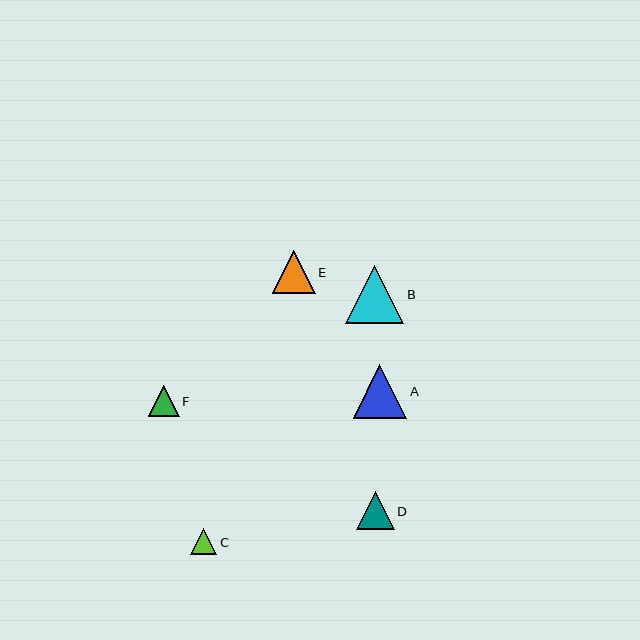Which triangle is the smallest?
Triangle C is the smallest with a size of approximately 26 pixels.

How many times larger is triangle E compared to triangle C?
Triangle E is approximately 1.6 times the size of triangle C.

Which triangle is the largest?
Triangle B is the largest with a size of approximately 59 pixels.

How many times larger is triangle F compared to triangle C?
Triangle F is approximately 1.2 times the size of triangle C.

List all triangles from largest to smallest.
From largest to smallest: B, A, E, D, F, C.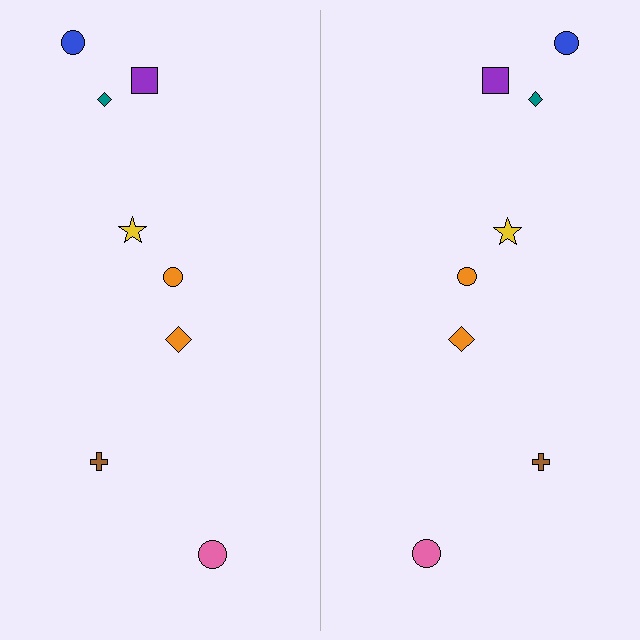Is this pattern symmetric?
Yes, this pattern has bilateral (reflection) symmetry.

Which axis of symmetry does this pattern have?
The pattern has a vertical axis of symmetry running through the center of the image.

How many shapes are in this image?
There are 16 shapes in this image.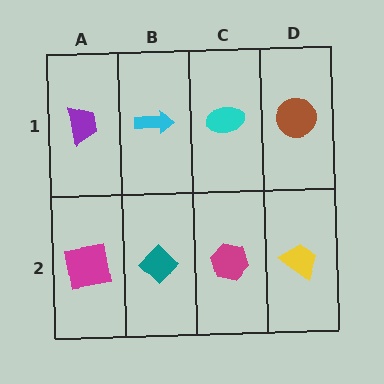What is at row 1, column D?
A brown circle.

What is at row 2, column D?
A yellow trapezoid.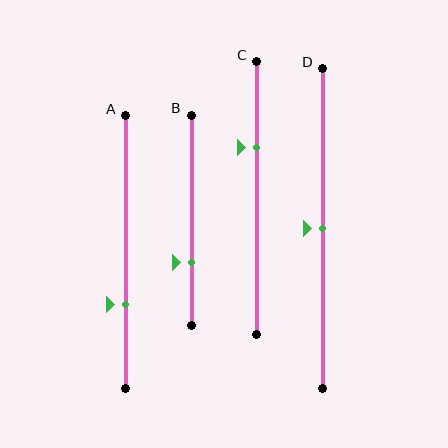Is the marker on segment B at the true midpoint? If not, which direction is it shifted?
No, the marker on segment B is shifted downward by about 20% of the segment length.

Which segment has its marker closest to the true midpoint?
Segment D has its marker closest to the true midpoint.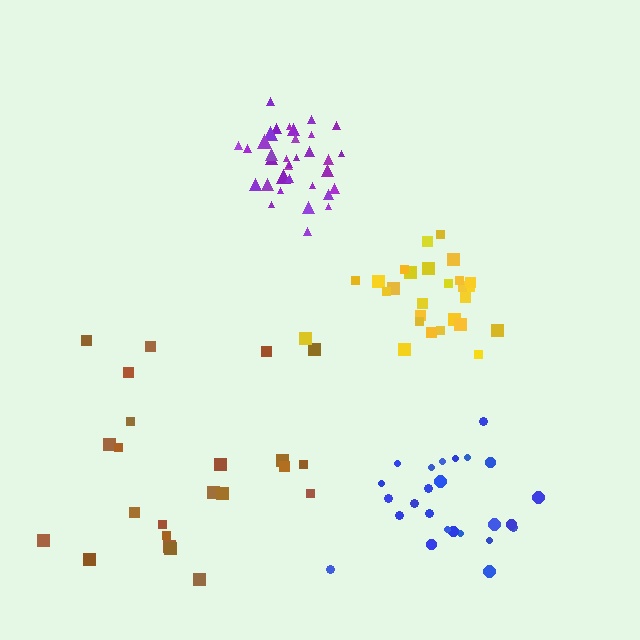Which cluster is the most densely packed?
Purple.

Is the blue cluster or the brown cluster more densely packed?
Blue.